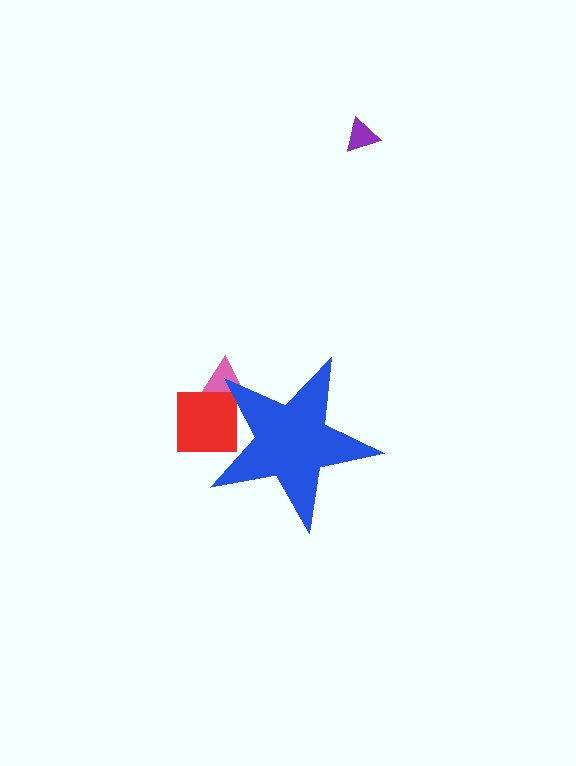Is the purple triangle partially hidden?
No, the purple triangle is fully visible.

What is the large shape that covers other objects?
A blue star.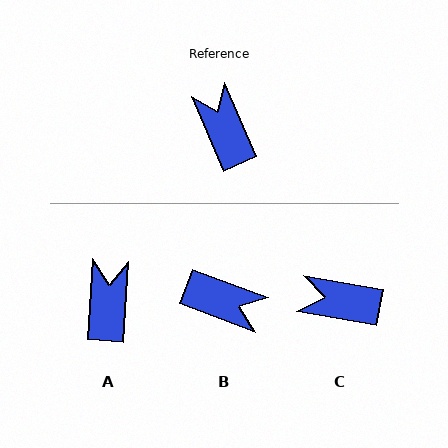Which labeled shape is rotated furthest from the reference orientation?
B, about 134 degrees away.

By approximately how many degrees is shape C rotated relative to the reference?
Approximately 57 degrees counter-clockwise.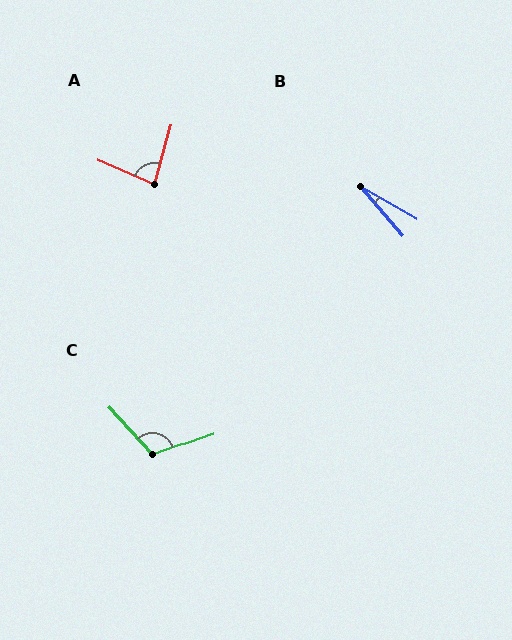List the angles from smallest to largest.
B (19°), A (82°), C (113°).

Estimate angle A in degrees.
Approximately 82 degrees.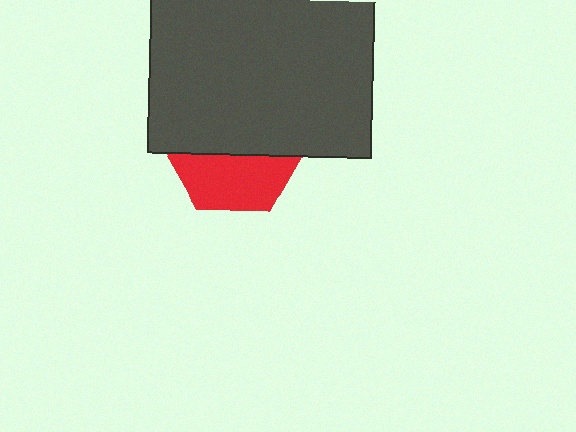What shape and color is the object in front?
The object in front is a dark gray rectangle.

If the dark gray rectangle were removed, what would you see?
You would see the complete red hexagon.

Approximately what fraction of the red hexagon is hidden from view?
Roughly 59% of the red hexagon is hidden behind the dark gray rectangle.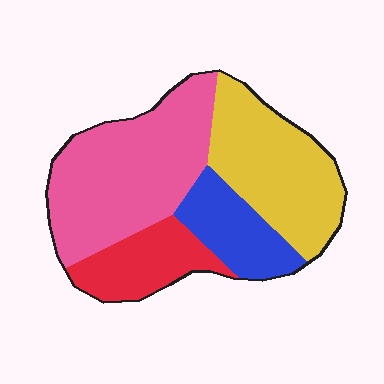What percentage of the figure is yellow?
Yellow takes up about one third (1/3) of the figure.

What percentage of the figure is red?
Red covers 16% of the figure.